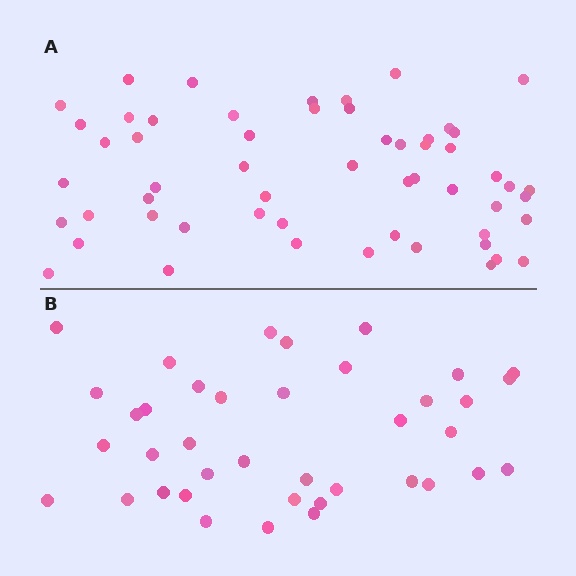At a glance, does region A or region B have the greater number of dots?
Region A (the top region) has more dots.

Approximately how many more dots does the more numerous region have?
Region A has approximately 15 more dots than region B.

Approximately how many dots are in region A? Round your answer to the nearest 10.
About 60 dots. (The exact count is 56, which rounds to 60.)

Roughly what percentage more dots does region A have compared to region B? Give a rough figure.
About 45% more.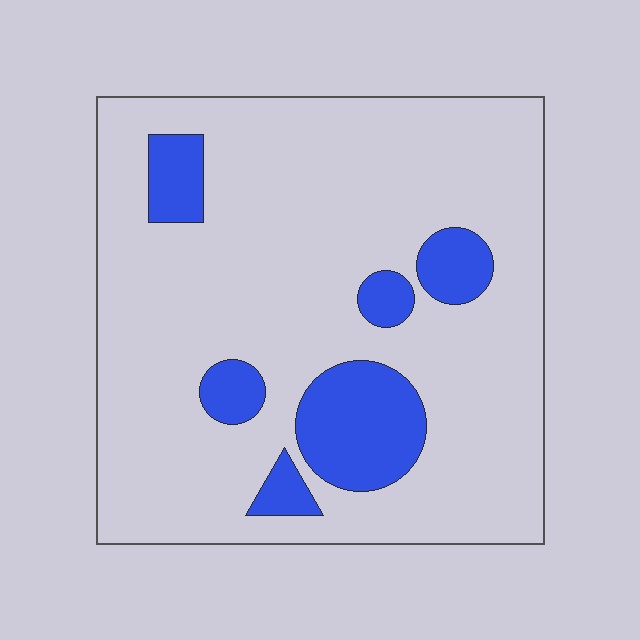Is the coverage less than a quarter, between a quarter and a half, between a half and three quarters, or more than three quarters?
Less than a quarter.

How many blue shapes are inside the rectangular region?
6.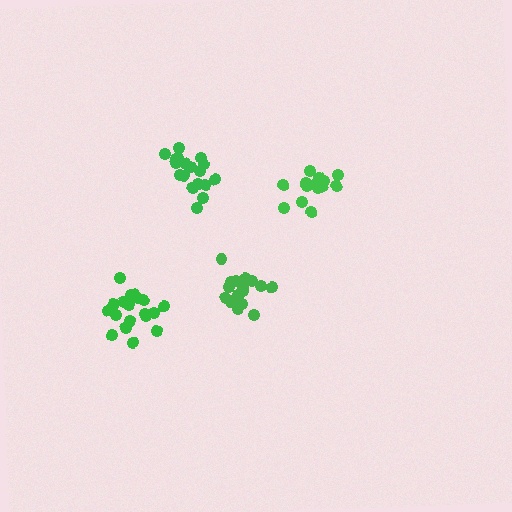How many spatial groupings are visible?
There are 4 spatial groupings.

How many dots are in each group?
Group 1: 14 dots, Group 2: 18 dots, Group 3: 18 dots, Group 4: 19 dots (69 total).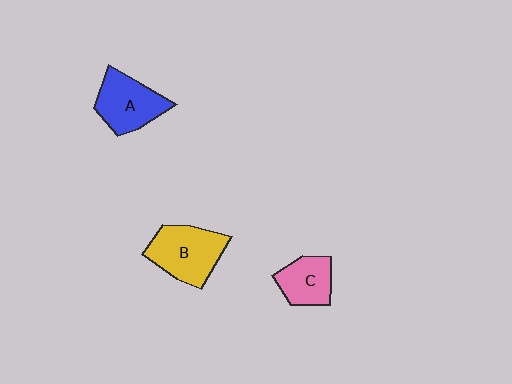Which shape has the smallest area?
Shape C (pink).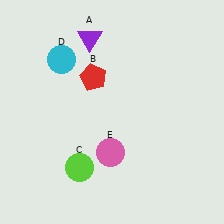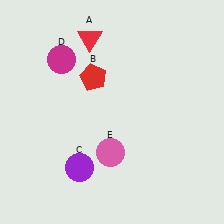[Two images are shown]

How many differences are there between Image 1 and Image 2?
There are 3 differences between the two images.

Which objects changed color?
A changed from purple to red. C changed from lime to purple. D changed from cyan to magenta.